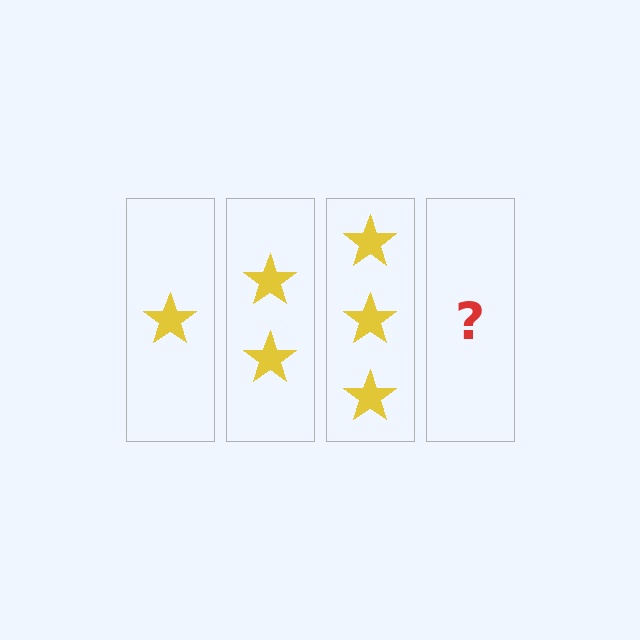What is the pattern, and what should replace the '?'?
The pattern is that each step adds one more star. The '?' should be 4 stars.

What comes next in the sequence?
The next element should be 4 stars.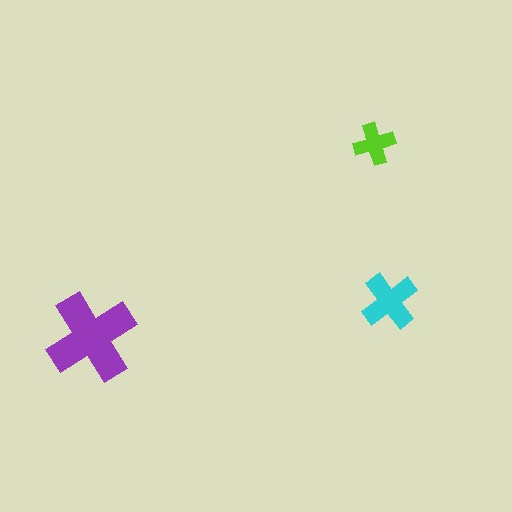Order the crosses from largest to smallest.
the purple one, the cyan one, the lime one.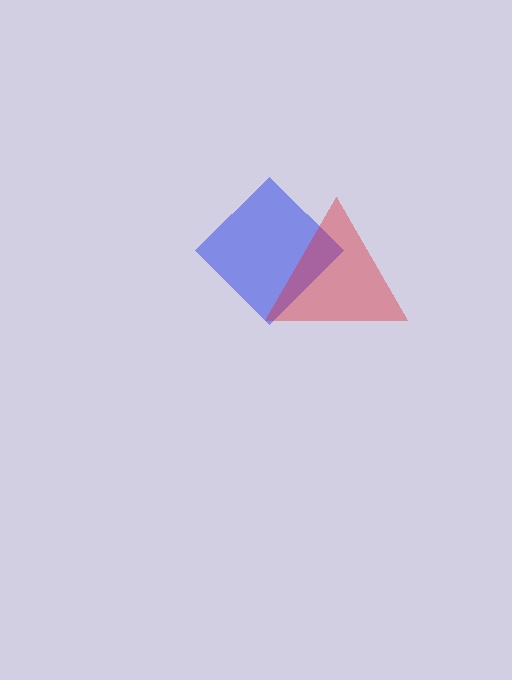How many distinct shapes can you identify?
There are 2 distinct shapes: a blue diamond, a red triangle.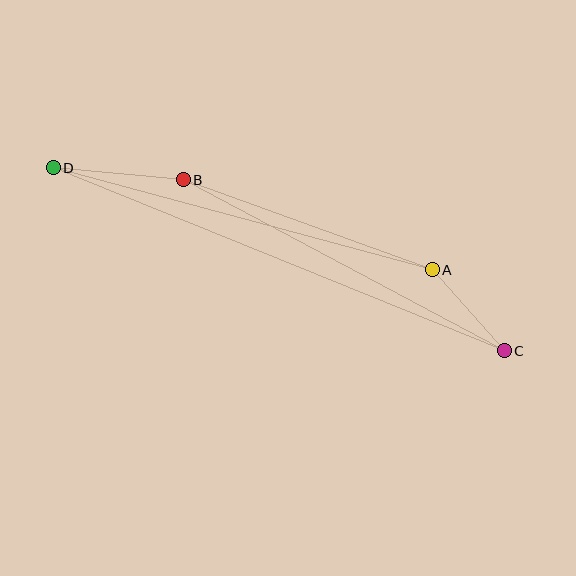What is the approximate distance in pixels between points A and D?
The distance between A and D is approximately 392 pixels.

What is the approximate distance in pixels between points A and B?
The distance between A and B is approximately 264 pixels.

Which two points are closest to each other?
Points A and C are closest to each other.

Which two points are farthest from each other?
Points C and D are farthest from each other.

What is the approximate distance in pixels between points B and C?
The distance between B and C is approximately 364 pixels.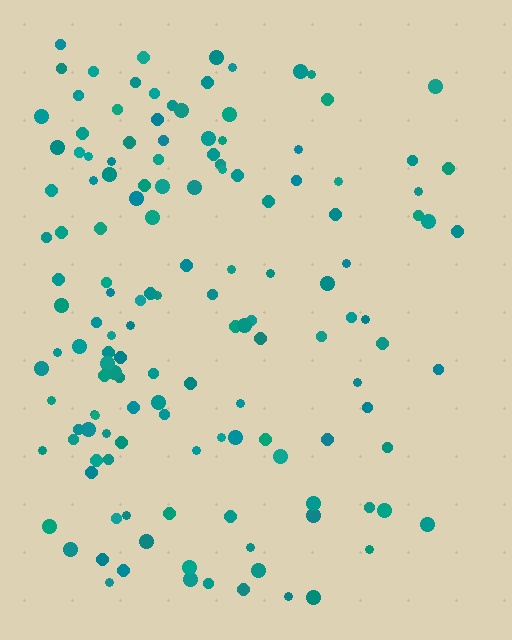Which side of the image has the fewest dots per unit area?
The right.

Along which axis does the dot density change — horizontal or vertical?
Horizontal.